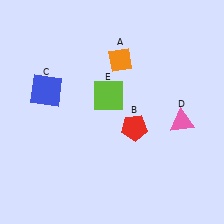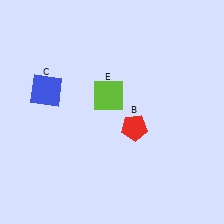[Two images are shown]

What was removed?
The orange diamond (A), the pink triangle (D) were removed in Image 2.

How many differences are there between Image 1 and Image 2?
There are 2 differences between the two images.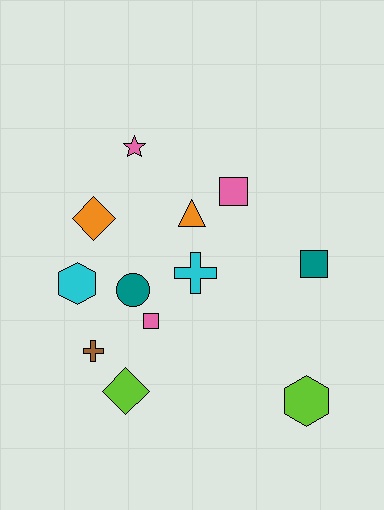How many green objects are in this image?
There are no green objects.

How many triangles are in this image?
There is 1 triangle.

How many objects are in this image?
There are 12 objects.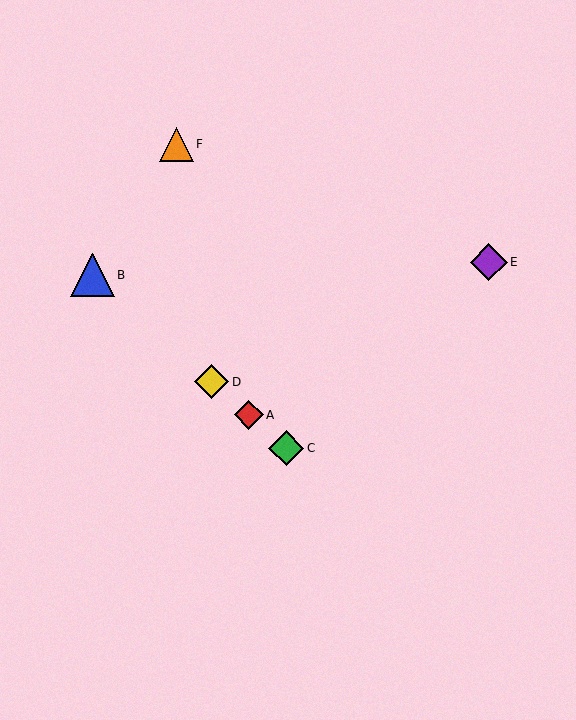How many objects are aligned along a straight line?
4 objects (A, B, C, D) are aligned along a straight line.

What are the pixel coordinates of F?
Object F is at (176, 144).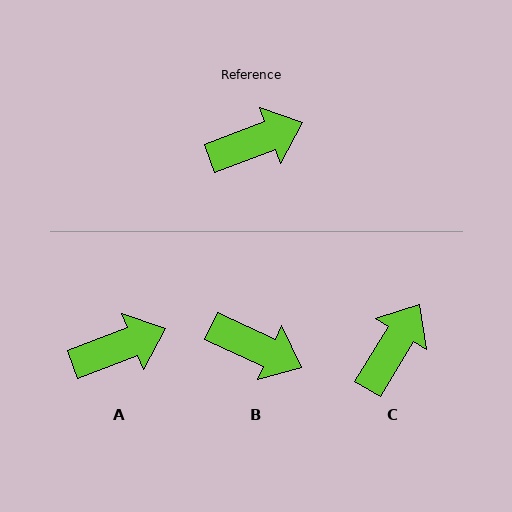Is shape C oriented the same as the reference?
No, it is off by about 38 degrees.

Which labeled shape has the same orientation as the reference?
A.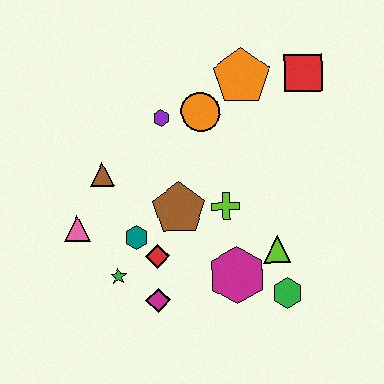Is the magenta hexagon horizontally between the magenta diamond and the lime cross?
No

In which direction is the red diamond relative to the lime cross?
The red diamond is to the left of the lime cross.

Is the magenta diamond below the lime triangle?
Yes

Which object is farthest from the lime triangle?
The pink triangle is farthest from the lime triangle.